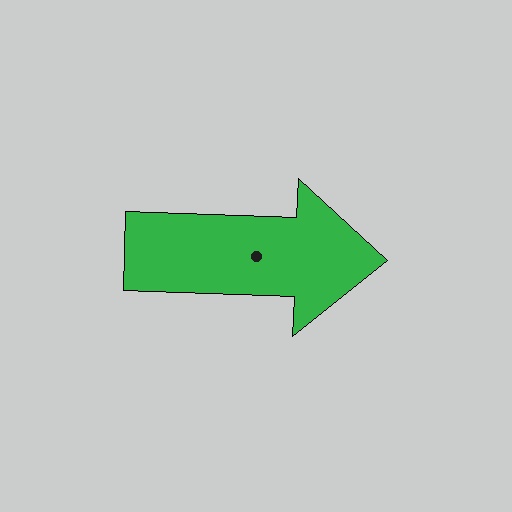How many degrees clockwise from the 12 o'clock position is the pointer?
Approximately 92 degrees.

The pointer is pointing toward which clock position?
Roughly 3 o'clock.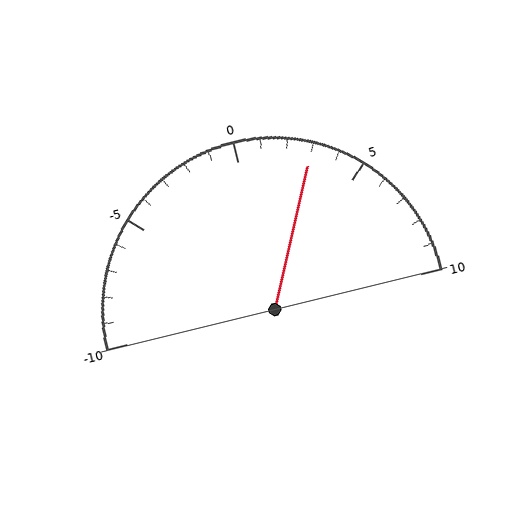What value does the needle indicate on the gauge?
The needle indicates approximately 3.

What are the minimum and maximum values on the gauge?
The gauge ranges from -10 to 10.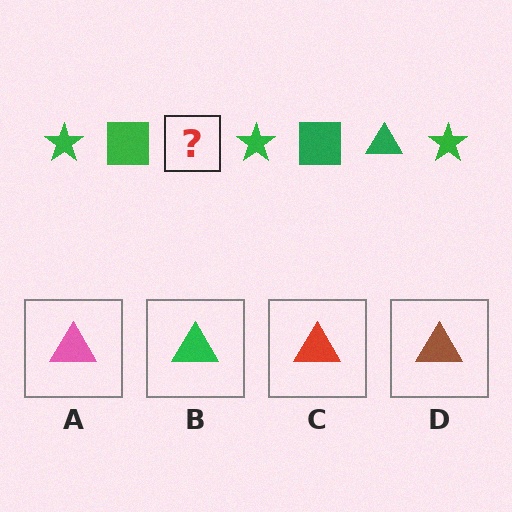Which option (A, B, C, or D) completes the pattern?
B.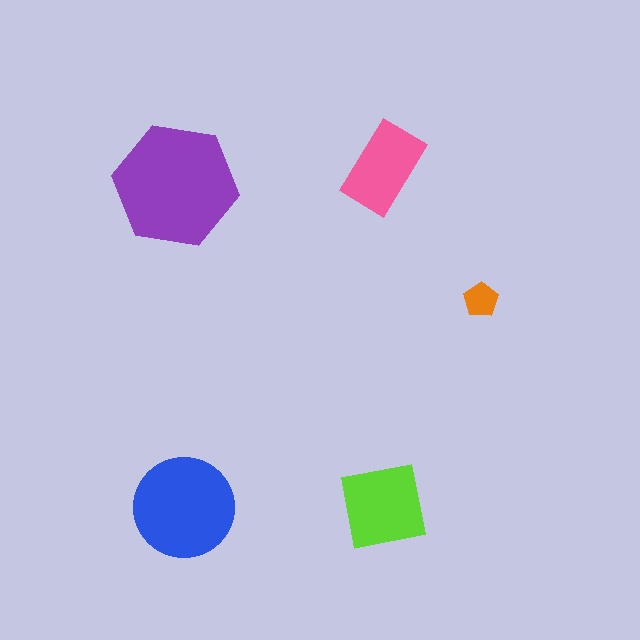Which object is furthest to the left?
The purple hexagon is leftmost.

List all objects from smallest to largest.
The orange pentagon, the pink rectangle, the lime square, the blue circle, the purple hexagon.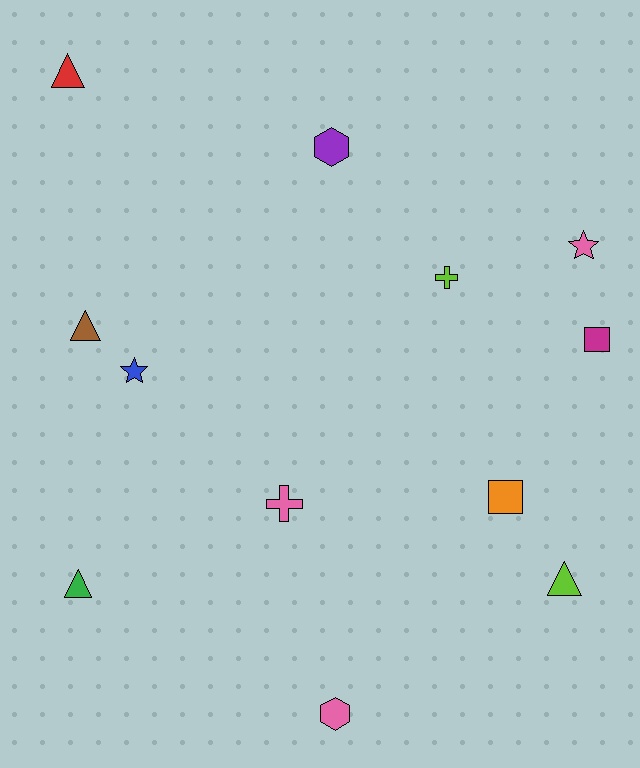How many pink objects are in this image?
There are 3 pink objects.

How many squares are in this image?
There are 2 squares.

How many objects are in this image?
There are 12 objects.